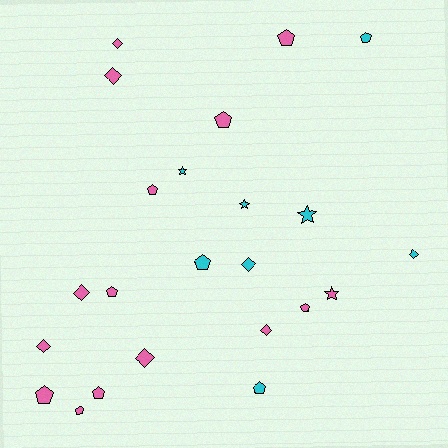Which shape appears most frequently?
Pentagon, with 11 objects.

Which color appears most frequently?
Pink, with 15 objects.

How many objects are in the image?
There are 23 objects.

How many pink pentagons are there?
There are 8 pink pentagons.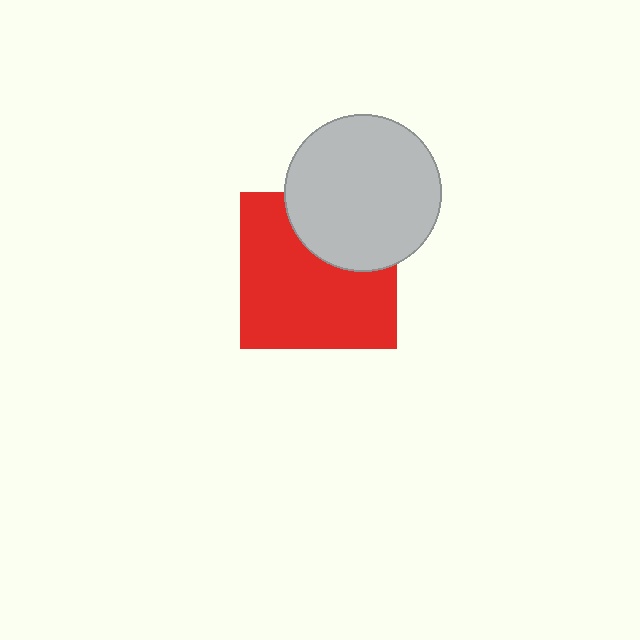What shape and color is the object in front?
The object in front is a light gray circle.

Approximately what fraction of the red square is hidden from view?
Roughly 31% of the red square is hidden behind the light gray circle.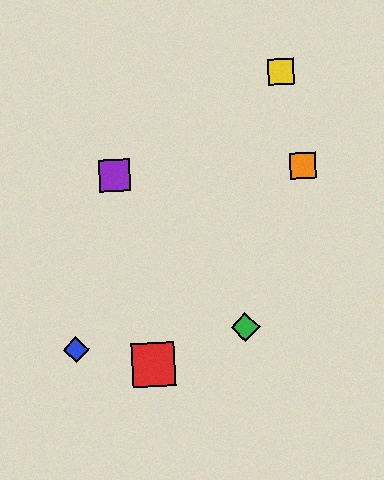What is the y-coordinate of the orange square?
The orange square is at y≈166.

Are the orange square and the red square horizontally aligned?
No, the orange square is at y≈166 and the red square is at y≈364.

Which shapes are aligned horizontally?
The purple square, the orange square are aligned horizontally.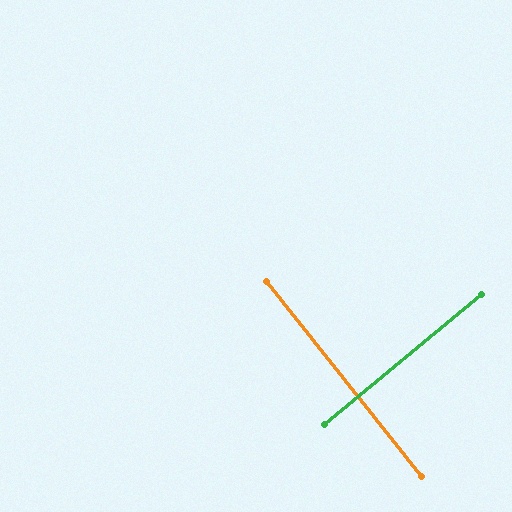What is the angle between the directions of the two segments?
Approximately 89 degrees.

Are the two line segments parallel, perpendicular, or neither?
Perpendicular — they meet at approximately 89°.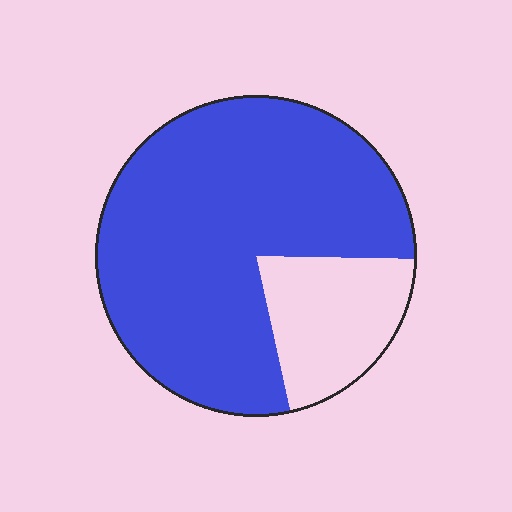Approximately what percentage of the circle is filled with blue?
Approximately 80%.